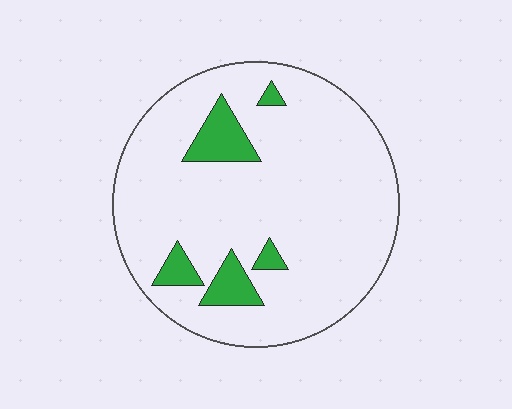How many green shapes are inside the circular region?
5.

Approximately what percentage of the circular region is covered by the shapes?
Approximately 10%.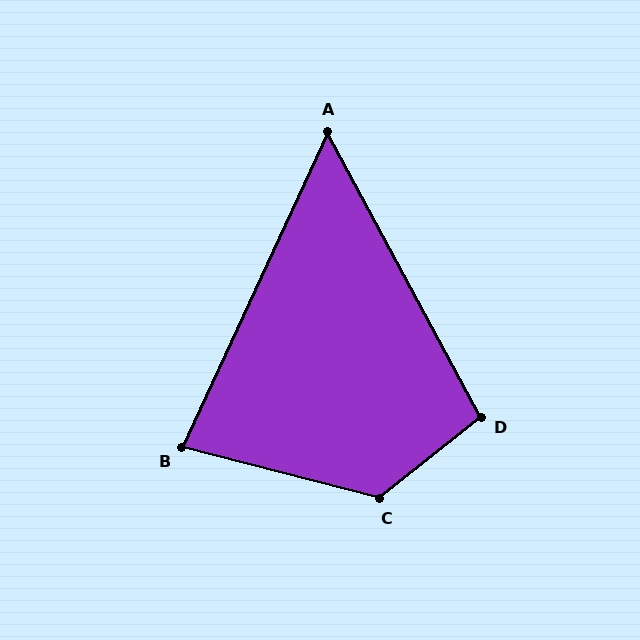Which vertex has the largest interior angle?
C, at approximately 127 degrees.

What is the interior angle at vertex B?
Approximately 80 degrees (acute).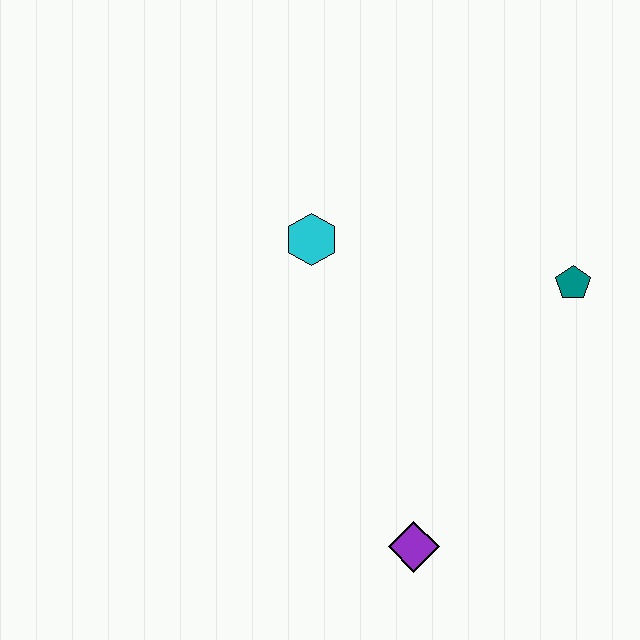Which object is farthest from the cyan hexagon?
The purple diamond is farthest from the cyan hexagon.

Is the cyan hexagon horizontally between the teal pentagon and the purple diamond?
No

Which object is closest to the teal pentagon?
The cyan hexagon is closest to the teal pentagon.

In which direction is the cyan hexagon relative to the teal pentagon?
The cyan hexagon is to the left of the teal pentagon.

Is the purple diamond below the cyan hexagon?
Yes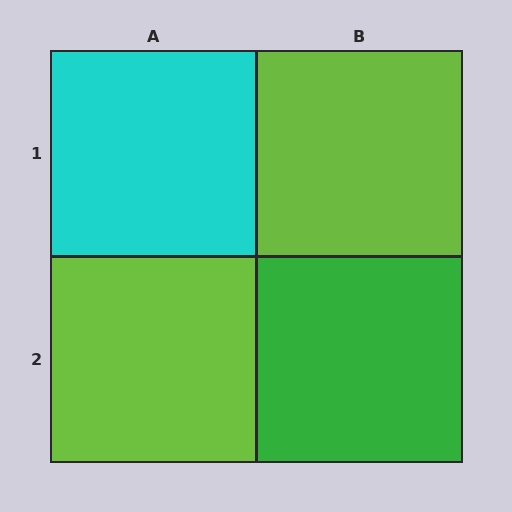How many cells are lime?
2 cells are lime.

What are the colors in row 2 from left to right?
Lime, green.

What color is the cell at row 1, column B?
Lime.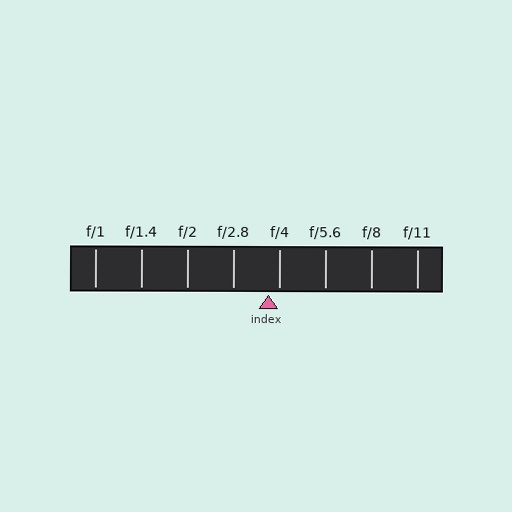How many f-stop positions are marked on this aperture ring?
There are 8 f-stop positions marked.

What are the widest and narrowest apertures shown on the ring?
The widest aperture shown is f/1 and the narrowest is f/11.